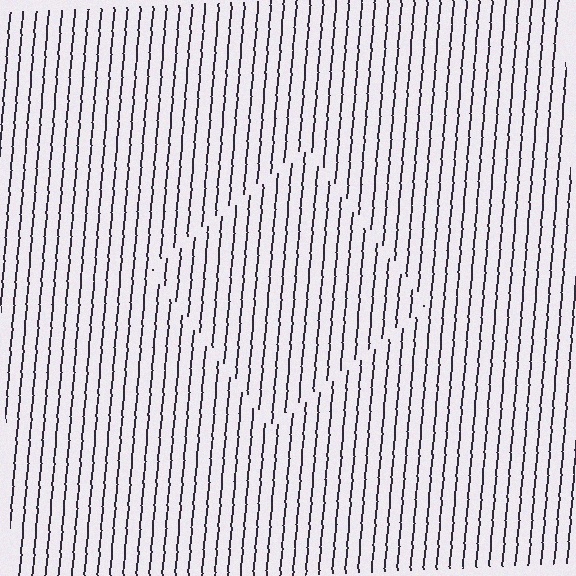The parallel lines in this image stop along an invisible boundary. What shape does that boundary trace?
An illusory square. The interior of the shape contains the same grating, shifted by half a period — the contour is defined by the phase discontinuity where line-ends from the inner and outer gratings abut.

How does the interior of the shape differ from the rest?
The interior of the shape contains the same grating, shifted by half a period — the contour is defined by the phase discontinuity where line-ends from the inner and outer gratings abut.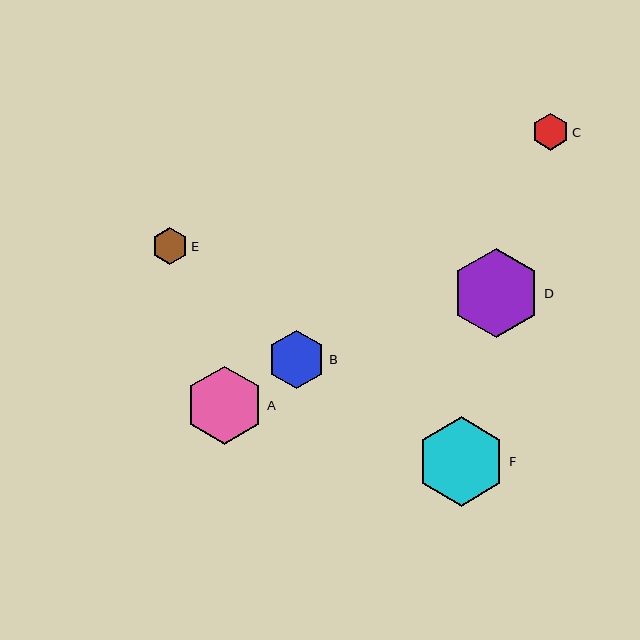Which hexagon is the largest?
Hexagon F is the largest with a size of approximately 89 pixels.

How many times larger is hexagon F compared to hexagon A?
Hexagon F is approximately 1.1 times the size of hexagon A.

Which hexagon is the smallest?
Hexagon E is the smallest with a size of approximately 36 pixels.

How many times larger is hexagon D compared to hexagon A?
Hexagon D is approximately 1.1 times the size of hexagon A.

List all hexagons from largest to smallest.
From largest to smallest: F, D, A, B, C, E.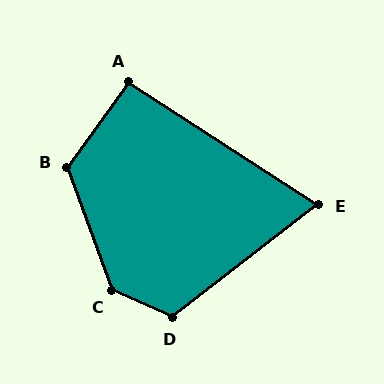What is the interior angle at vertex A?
Approximately 93 degrees (approximately right).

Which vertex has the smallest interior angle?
E, at approximately 71 degrees.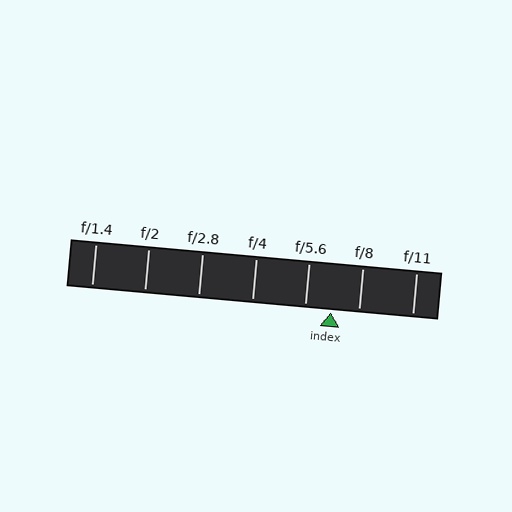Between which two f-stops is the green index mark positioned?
The index mark is between f/5.6 and f/8.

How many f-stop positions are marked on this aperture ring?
There are 7 f-stop positions marked.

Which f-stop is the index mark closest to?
The index mark is closest to f/5.6.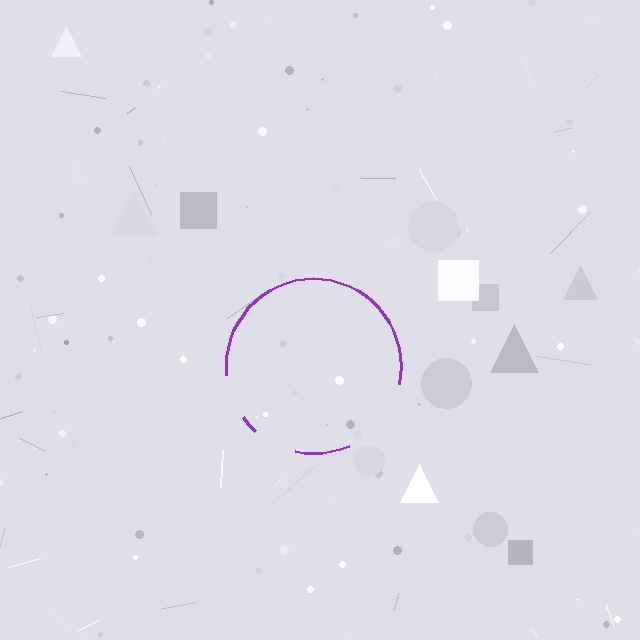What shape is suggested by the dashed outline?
The dashed outline suggests a circle.